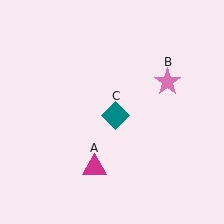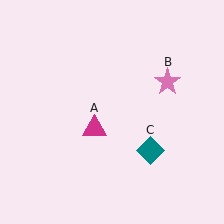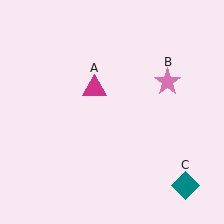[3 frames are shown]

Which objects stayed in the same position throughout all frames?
Pink star (object B) remained stationary.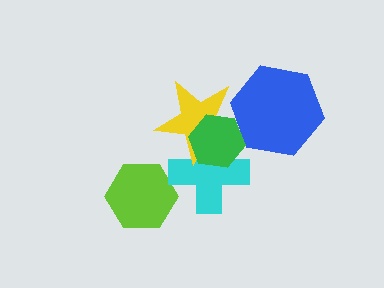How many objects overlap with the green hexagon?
3 objects overlap with the green hexagon.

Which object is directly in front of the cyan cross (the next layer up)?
The yellow star is directly in front of the cyan cross.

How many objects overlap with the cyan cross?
2 objects overlap with the cyan cross.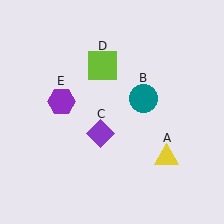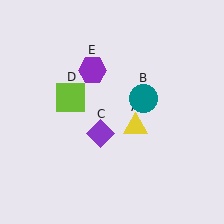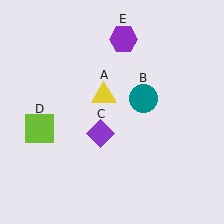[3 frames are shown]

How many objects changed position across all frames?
3 objects changed position: yellow triangle (object A), lime square (object D), purple hexagon (object E).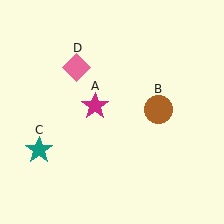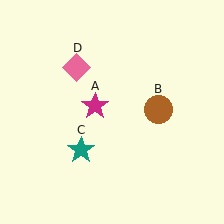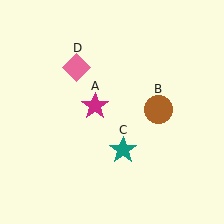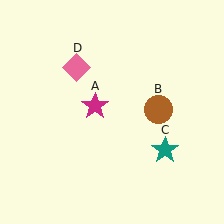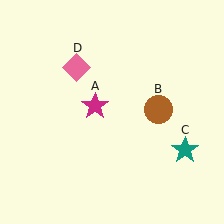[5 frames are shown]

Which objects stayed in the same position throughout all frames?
Magenta star (object A) and brown circle (object B) and pink diamond (object D) remained stationary.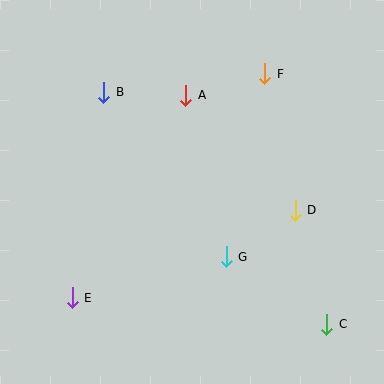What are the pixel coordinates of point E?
Point E is at (72, 298).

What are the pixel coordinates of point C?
Point C is at (327, 324).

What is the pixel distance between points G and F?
The distance between G and F is 187 pixels.